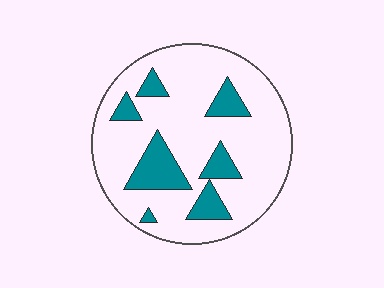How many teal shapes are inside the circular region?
7.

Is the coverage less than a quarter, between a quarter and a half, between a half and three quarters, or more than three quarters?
Less than a quarter.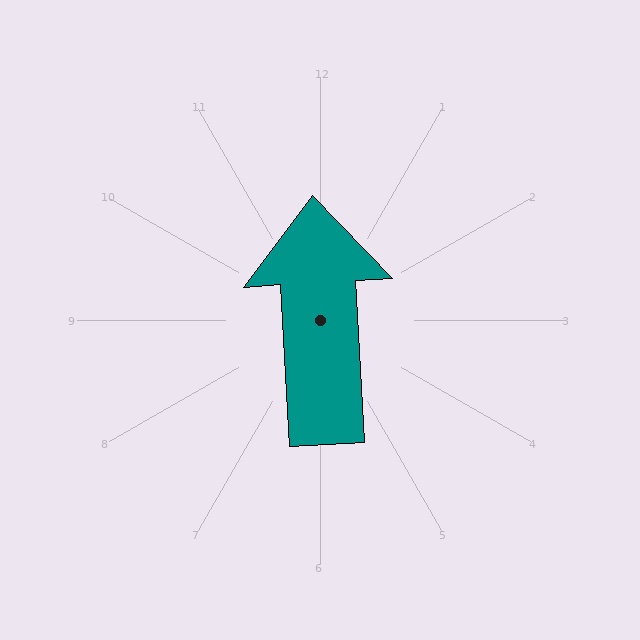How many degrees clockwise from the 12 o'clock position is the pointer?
Approximately 357 degrees.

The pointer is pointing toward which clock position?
Roughly 12 o'clock.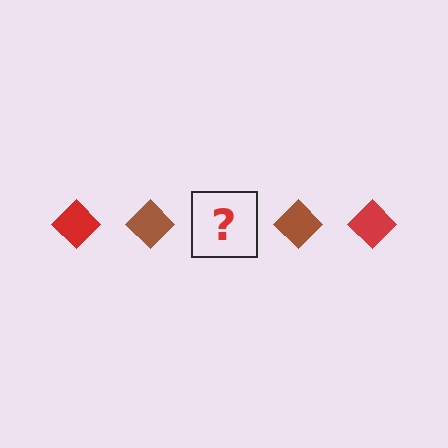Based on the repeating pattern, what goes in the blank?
The blank should be a red diamond.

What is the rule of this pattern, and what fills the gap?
The rule is that the pattern cycles through red, brown diamonds. The gap should be filled with a red diamond.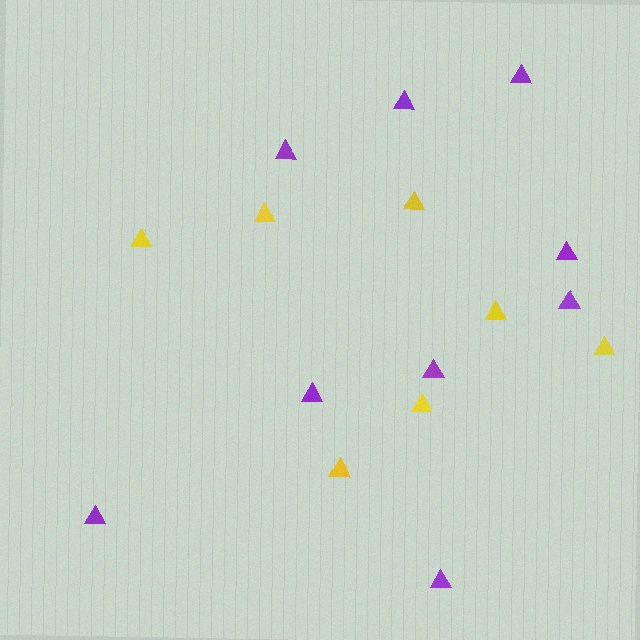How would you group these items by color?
There are 2 groups: one group of purple triangles (9) and one group of yellow triangles (7).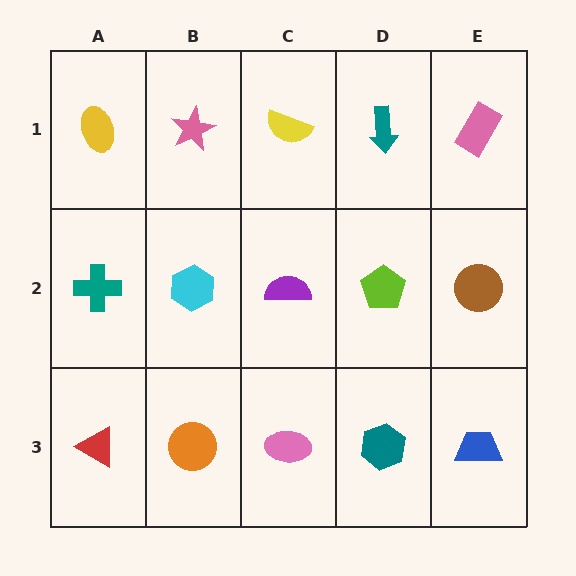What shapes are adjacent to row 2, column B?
A pink star (row 1, column B), an orange circle (row 3, column B), a teal cross (row 2, column A), a purple semicircle (row 2, column C).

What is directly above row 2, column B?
A pink star.